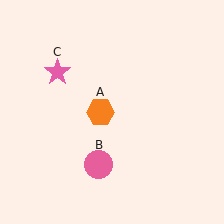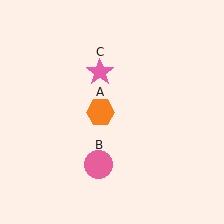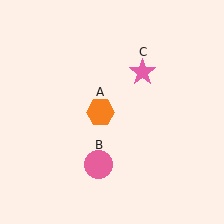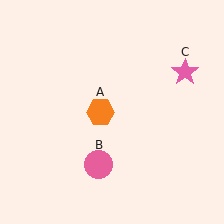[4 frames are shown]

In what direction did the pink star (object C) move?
The pink star (object C) moved right.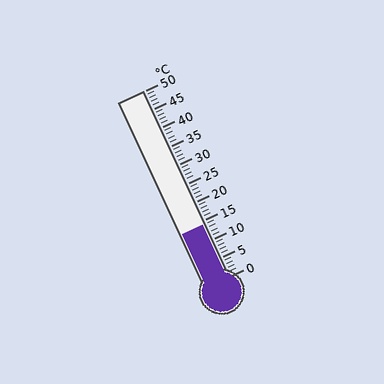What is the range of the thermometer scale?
The thermometer scale ranges from 0°C to 50°C.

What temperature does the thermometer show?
The thermometer shows approximately 14°C.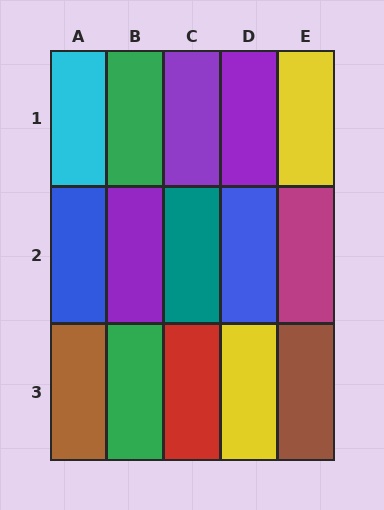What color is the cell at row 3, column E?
Brown.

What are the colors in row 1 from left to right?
Cyan, green, purple, purple, yellow.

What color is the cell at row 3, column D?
Yellow.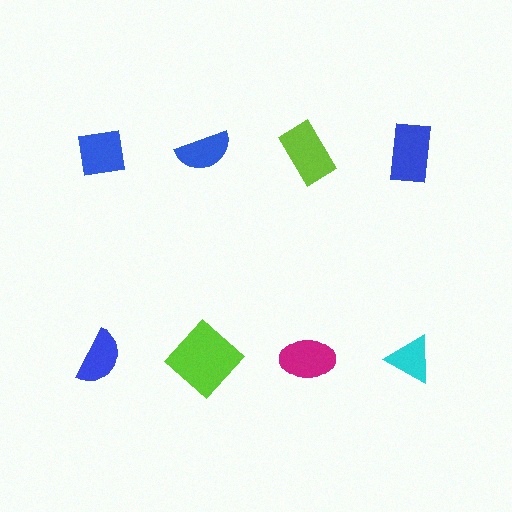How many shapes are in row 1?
4 shapes.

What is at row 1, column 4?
A blue rectangle.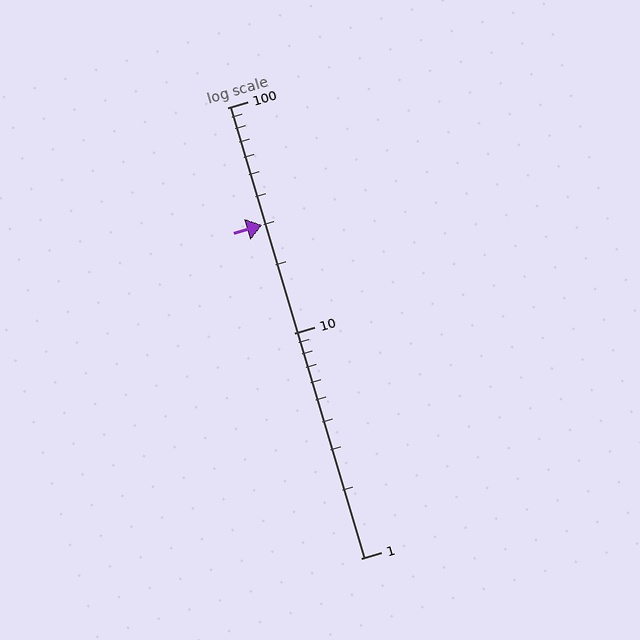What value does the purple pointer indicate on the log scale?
The pointer indicates approximately 30.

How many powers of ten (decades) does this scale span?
The scale spans 2 decades, from 1 to 100.